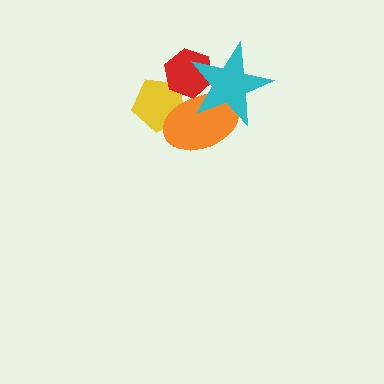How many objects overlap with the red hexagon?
3 objects overlap with the red hexagon.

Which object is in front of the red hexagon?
The cyan star is in front of the red hexagon.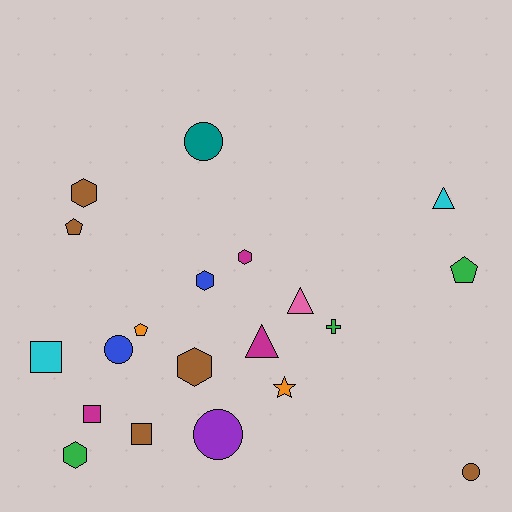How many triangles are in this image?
There are 3 triangles.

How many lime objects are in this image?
There are no lime objects.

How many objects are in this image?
There are 20 objects.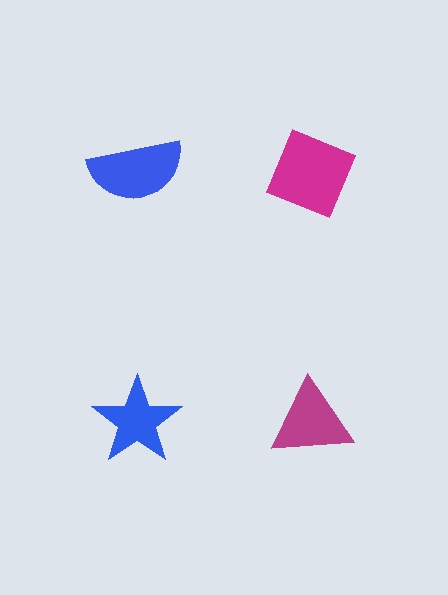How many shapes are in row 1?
2 shapes.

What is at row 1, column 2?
A magenta diamond.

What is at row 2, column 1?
A blue star.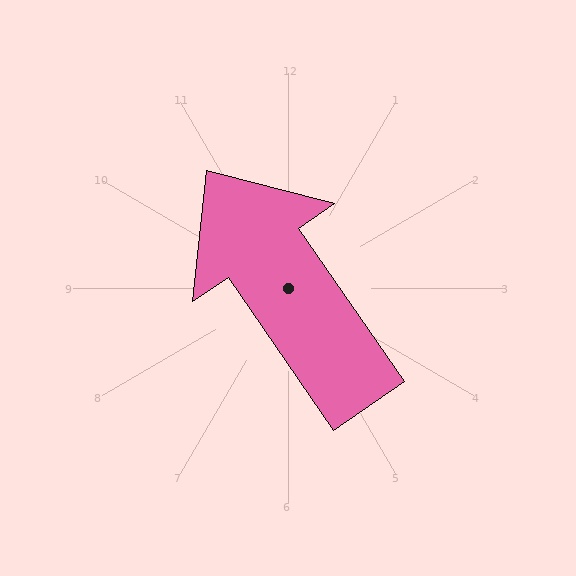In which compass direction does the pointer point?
Northwest.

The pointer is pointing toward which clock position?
Roughly 11 o'clock.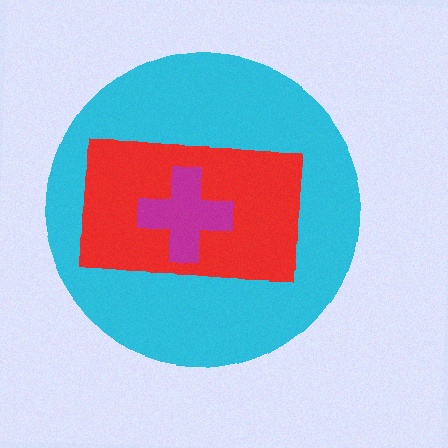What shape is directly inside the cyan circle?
The red rectangle.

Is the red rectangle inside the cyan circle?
Yes.